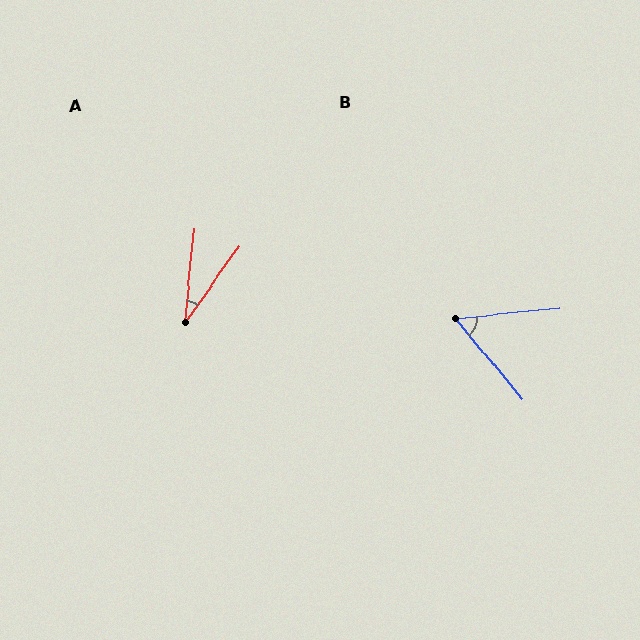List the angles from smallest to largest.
A (30°), B (57°).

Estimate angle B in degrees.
Approximately 57 degrees.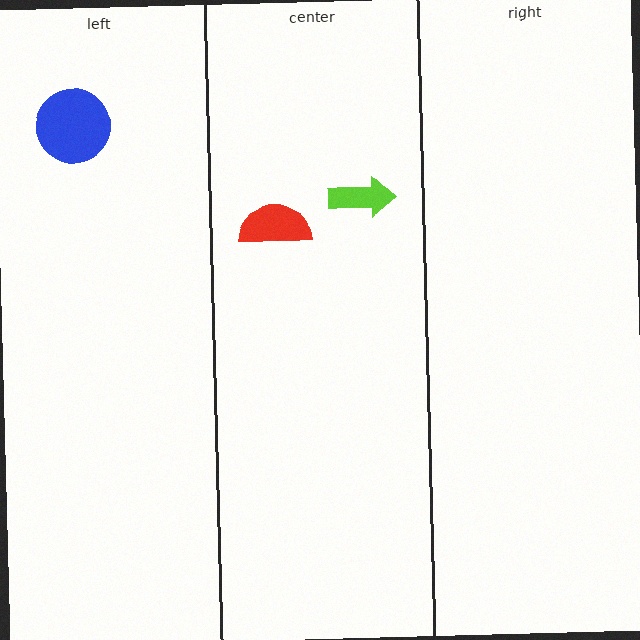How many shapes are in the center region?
2.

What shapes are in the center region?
The red semicircle, the lime arrow.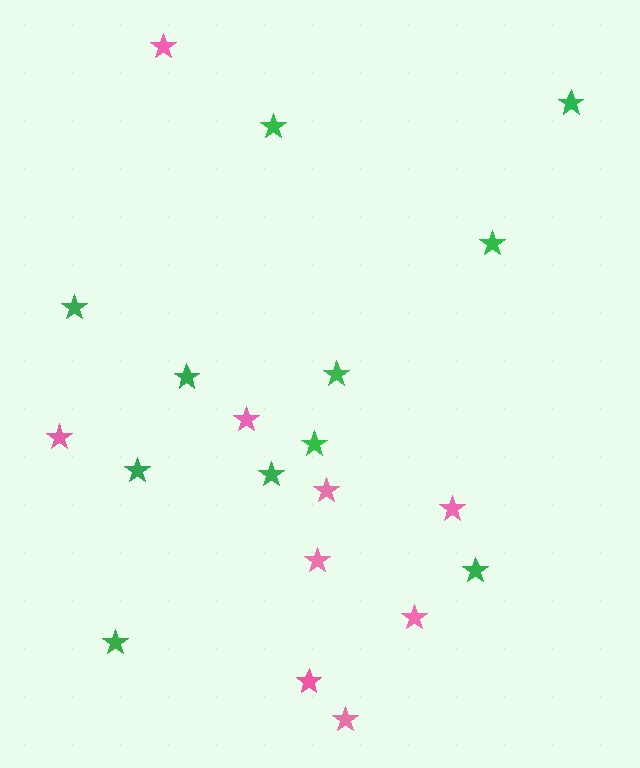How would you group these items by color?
There are 2 groups: one group of pink stars (9) and one group of green stars (11).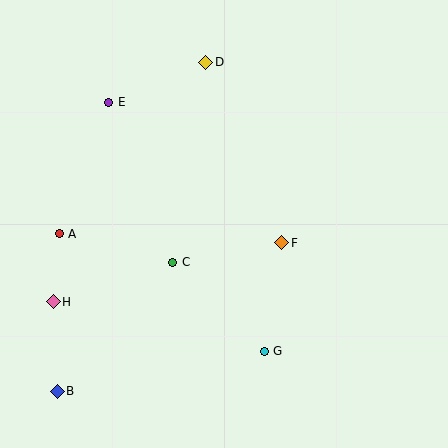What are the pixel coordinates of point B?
Point B is at (57, 392).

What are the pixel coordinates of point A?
Point A is at (59, 234).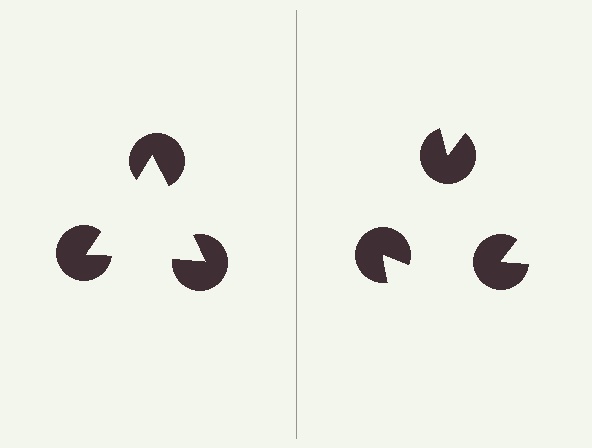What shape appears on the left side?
An illusory triangle.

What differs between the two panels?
The pac-man discs are positioned identically on both sides; only the wedge orientations differ. On the left they align to a triangle; on the right they are misaligned.